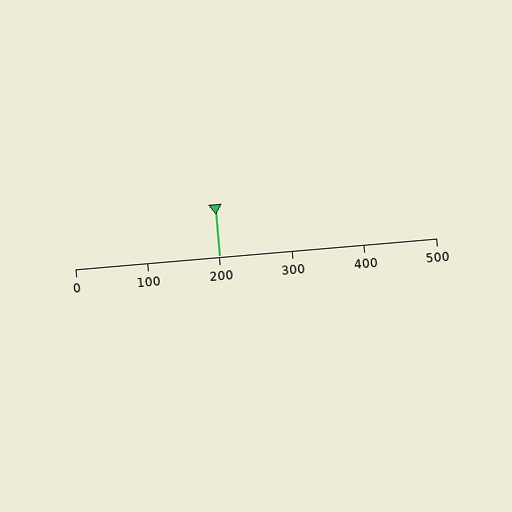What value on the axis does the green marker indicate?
The marker indicates approximately 200.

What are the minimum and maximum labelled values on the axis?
The axis runs from 0 to 500.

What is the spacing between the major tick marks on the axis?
The major ticks are spaced 100 apart.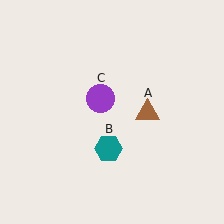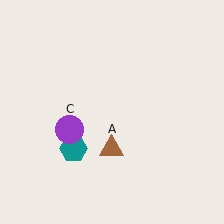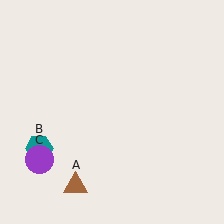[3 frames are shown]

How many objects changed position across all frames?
3 objects changed position: brown triangle (object A), teal hexagon (object B), purple circle (object C).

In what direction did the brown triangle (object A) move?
The brown triangle (object A) moved down and to the left.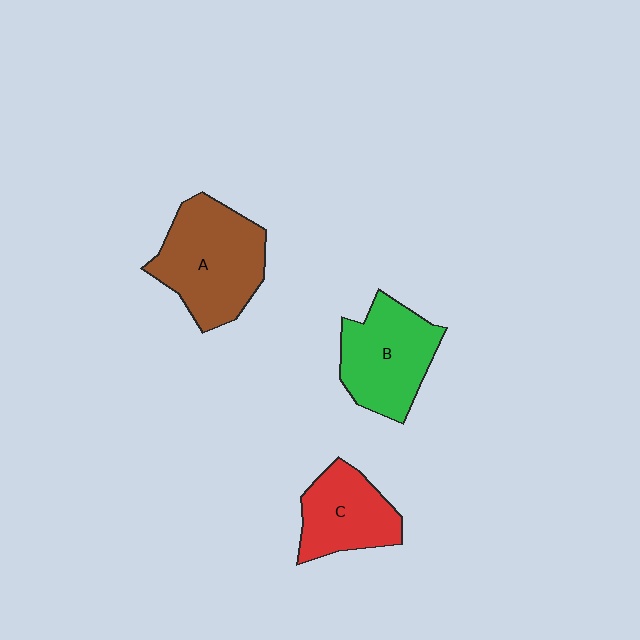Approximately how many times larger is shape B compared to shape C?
Approximately 1.2 times.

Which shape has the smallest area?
Shape C (red).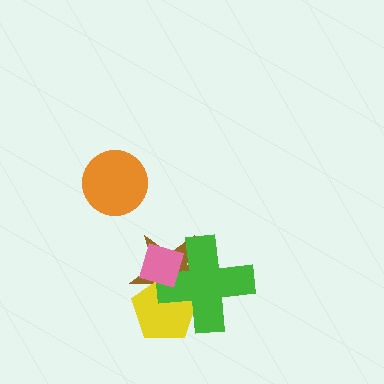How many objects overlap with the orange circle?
0 objects overlap with the orange circle.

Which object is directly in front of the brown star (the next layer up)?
The yellow pentagon is directly in front of the brown star.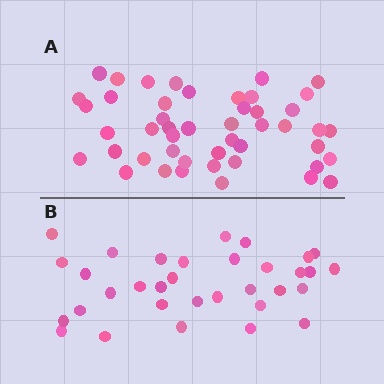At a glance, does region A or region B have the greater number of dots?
Region A (the top region) has more dots.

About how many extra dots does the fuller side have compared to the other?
Region A has approximately 15 more dots than region B.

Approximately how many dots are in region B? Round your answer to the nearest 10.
About 30 dots. (The exact count is 33, which rounds to 30.)